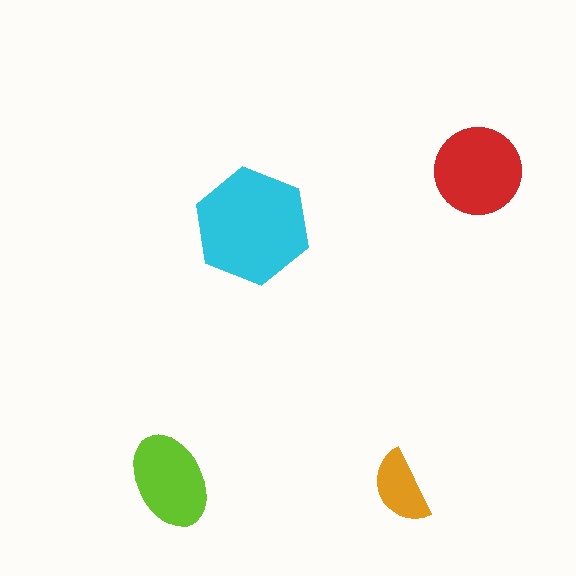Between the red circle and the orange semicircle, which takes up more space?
The red circle.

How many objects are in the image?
There are 4 objects in the image.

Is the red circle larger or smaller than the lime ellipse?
Larger.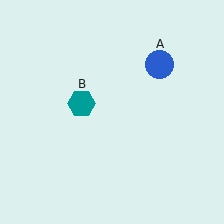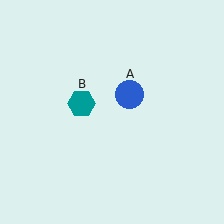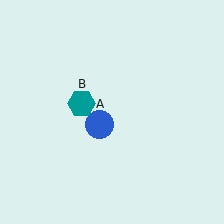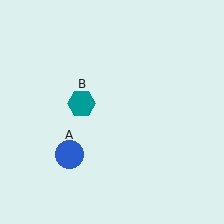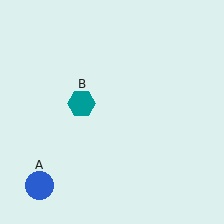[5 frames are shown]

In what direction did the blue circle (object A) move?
The blue circle (object A) moved down and to the left.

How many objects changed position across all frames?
1 object changed position: blue circle (object A).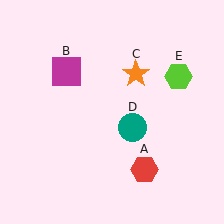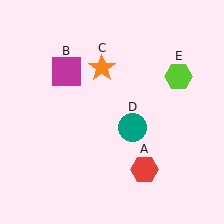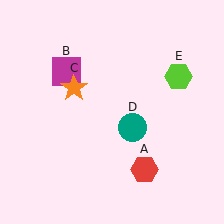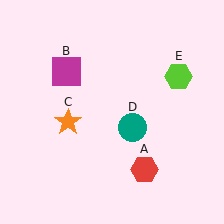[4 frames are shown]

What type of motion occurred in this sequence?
The orange star (object C) rotated counterclockwise around the center of the scene.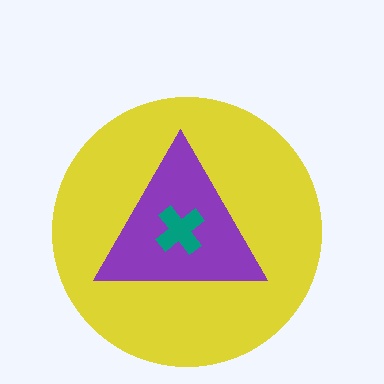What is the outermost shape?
The yellow circle.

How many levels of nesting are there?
3.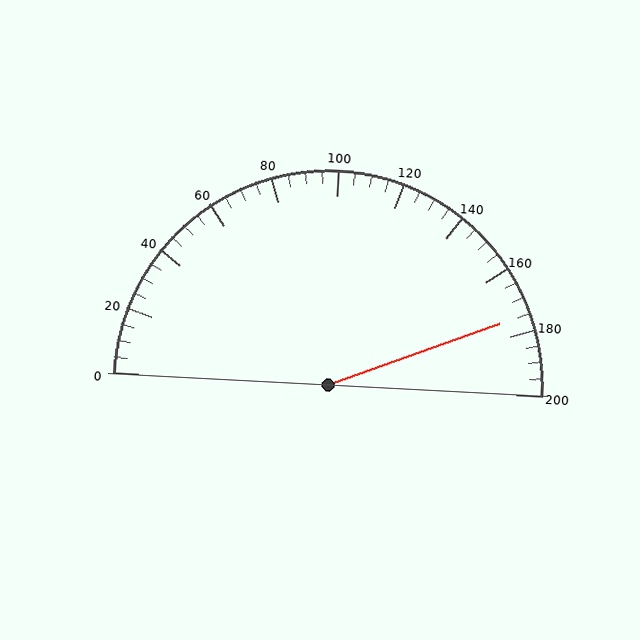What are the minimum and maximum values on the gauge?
The gauge ranges from 0 to 200.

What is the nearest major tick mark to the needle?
The nearest major tick mark is 180.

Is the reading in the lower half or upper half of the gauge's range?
The reading is in the upper half of the range (0 to 200).